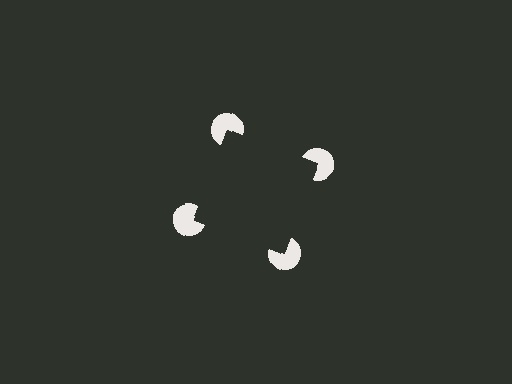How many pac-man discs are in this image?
There are 4 — one at each vertex of the illusory square.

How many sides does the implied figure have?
4 sides.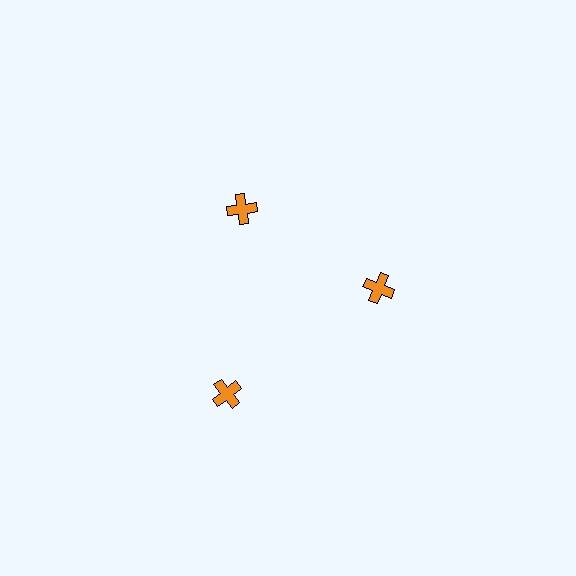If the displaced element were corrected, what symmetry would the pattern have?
It would have 3-fold rotational symmetry — the pattern would map onto itself every 120 degrees.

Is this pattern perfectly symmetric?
No. The 3 orange crosses are arranged in a ring, but one element near the 7 o'clock position is pushed outward from the center, breaking the 3-fold rotational symmetry.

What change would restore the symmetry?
The symmetry would be restored by moving it inward, back onto the ring so that all 3 crosses sit at equal angles and equal distance from the center.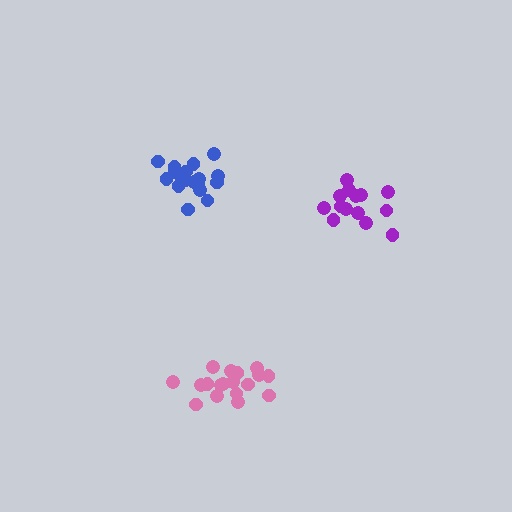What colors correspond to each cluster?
The clusters are colored: pink, purple, blue.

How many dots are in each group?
Group 1: 18 dots, Group 2: 14 dots, Group 3: 18 dots (50 total).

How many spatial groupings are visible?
There are 3 spatial groupings.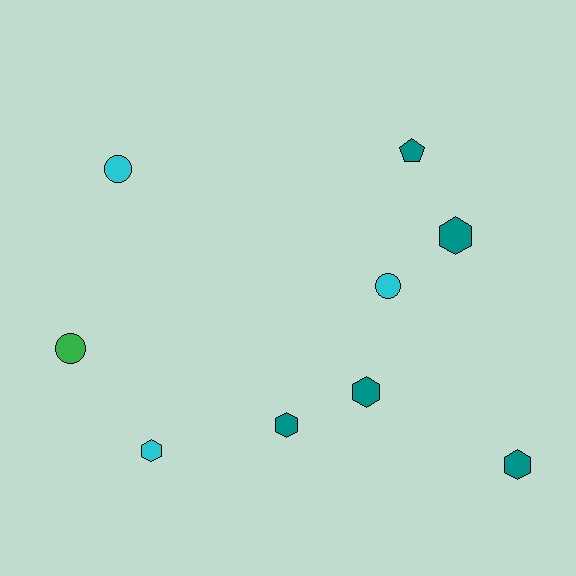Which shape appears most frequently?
Hexagon, with 5 objects.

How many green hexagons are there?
There are no green hexagons.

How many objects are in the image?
There are 9 objects.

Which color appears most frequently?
Teal, with 5 objects.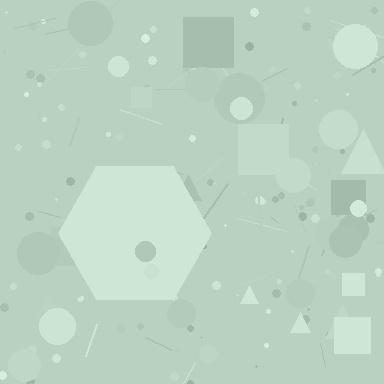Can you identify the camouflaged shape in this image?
The camouflaged shape is a hexagon.